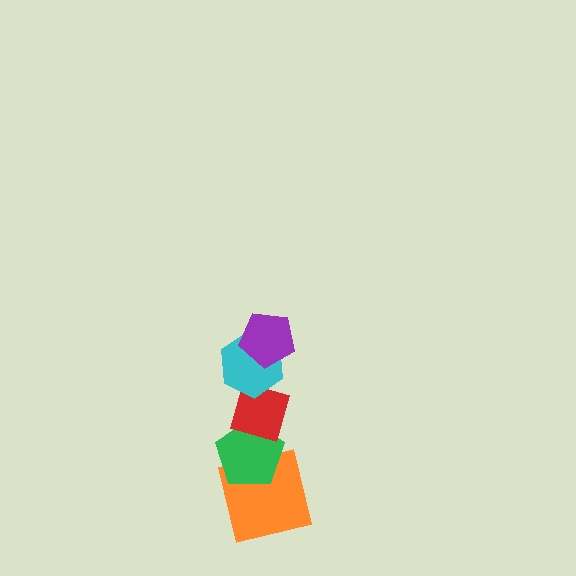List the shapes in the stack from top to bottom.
From top to bottom: the purple pentagon, the cyan hexagon, the red diamond, the green pentagon, the orange square.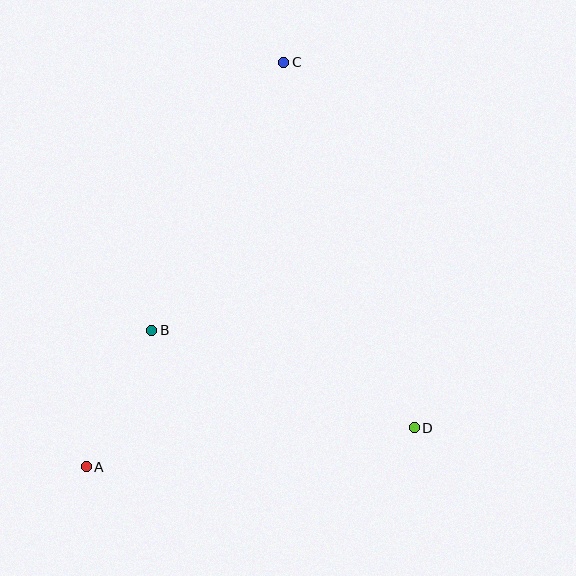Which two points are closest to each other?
Points A and B are closest to each other.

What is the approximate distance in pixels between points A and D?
The distance between A and D is approximately 330 pixels.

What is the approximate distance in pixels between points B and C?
The distance between B and C is approximately 299 pixels.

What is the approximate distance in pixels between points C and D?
The distance between C and D is approximately 388 pixels.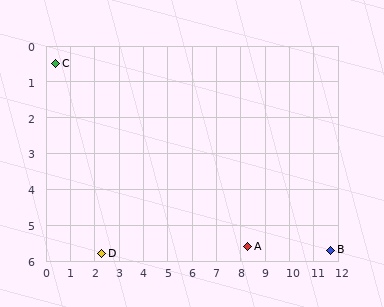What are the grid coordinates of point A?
Point A is at approximately (8.3, 5.6).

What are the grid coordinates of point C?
Point C is at approximately (0.4, 0.5).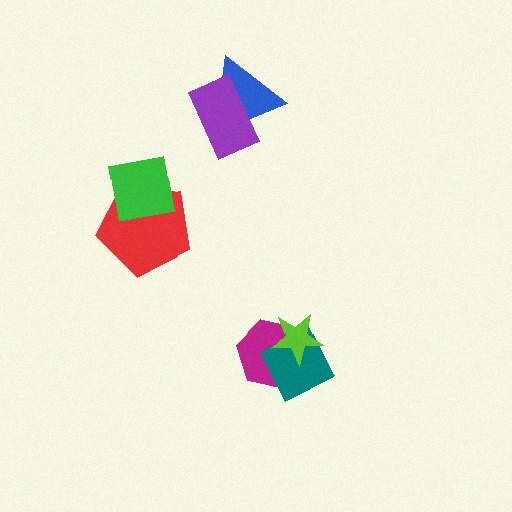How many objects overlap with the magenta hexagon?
2 objects overlap with the magenta hexagon.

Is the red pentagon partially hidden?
Yes, it is partially covered by another shape.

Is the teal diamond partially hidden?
Yes, it is partially covered by another shape.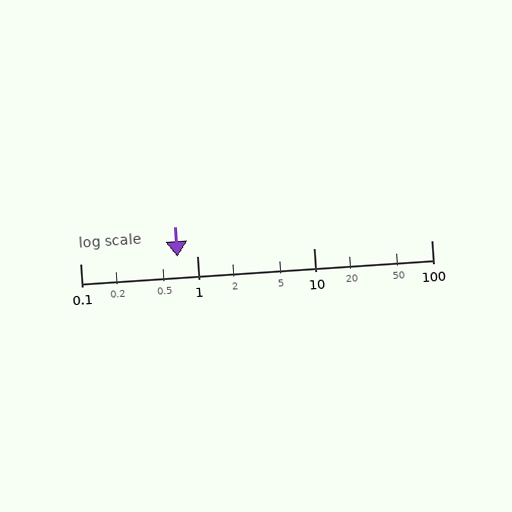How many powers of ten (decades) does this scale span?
The scale spans 3 decades, from 0.1 to 100.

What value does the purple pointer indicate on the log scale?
The pointer indicates approximately 0.68.